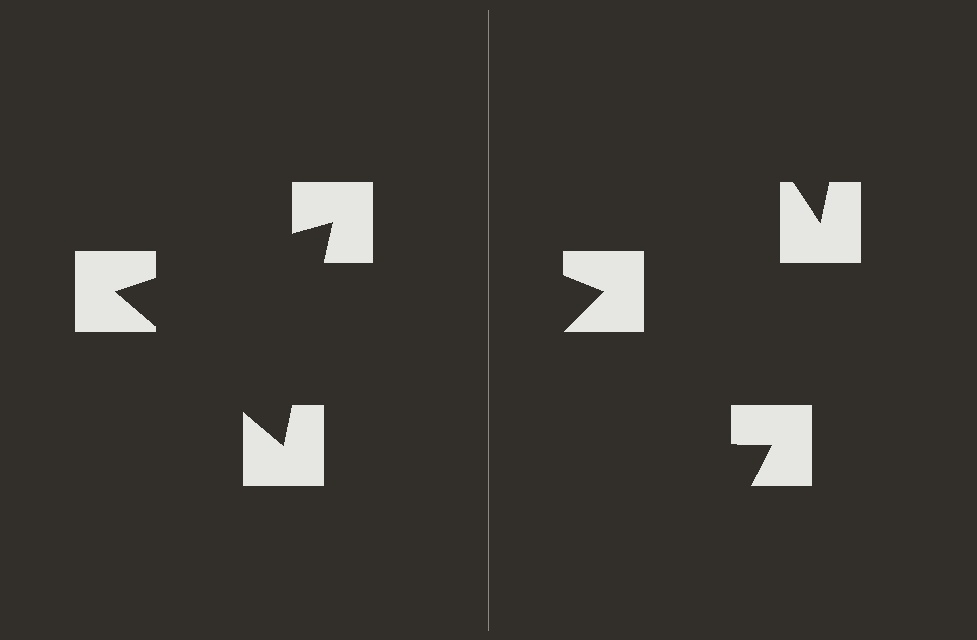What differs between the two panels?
The notched squares are positioned identically on both sides; only the wedge orientations differ. On the left they align to a triangle; on the right they are misaligned.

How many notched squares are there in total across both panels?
6 — 3 on each side.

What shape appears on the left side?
An illusory triangle.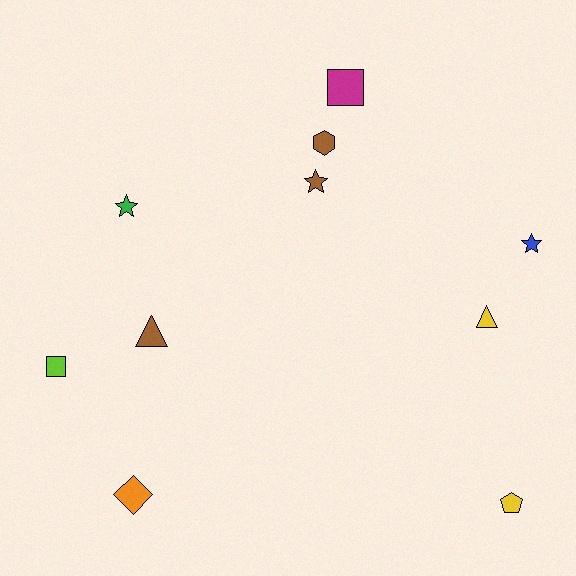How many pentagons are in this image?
There is 1 pentagon.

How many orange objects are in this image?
There is 1 orange object.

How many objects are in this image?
There are 10 objects.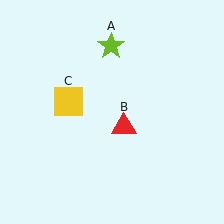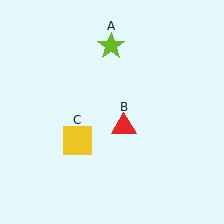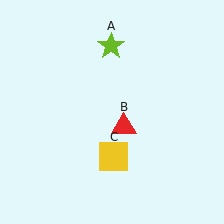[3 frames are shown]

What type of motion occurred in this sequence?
The yellow square (object C) rotated counterclockwise around the center of the scene.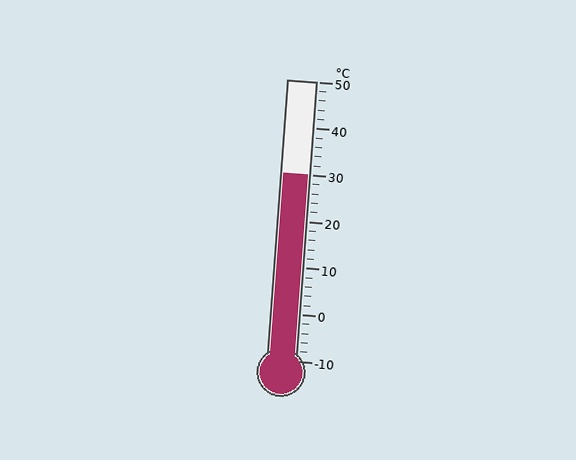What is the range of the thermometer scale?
The thermometer scale ranges from -10°C to 50°C.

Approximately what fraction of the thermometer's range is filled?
The thermometer is filled to approximately 65% of its range.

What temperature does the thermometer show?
The thermometer shows approximately 30°C.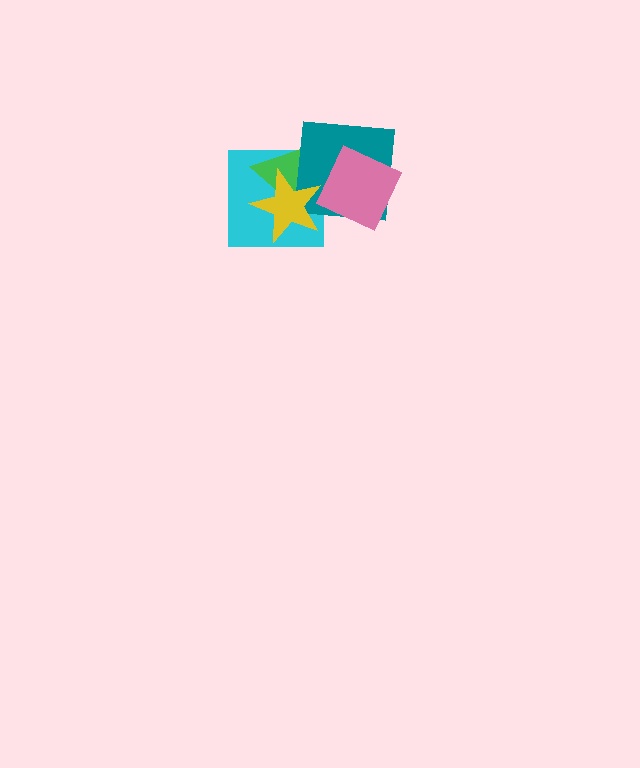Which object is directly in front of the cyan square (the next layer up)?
The green triangle is directly in front of the cyan square.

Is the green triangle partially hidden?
Yes, it is partially covered by another shape.